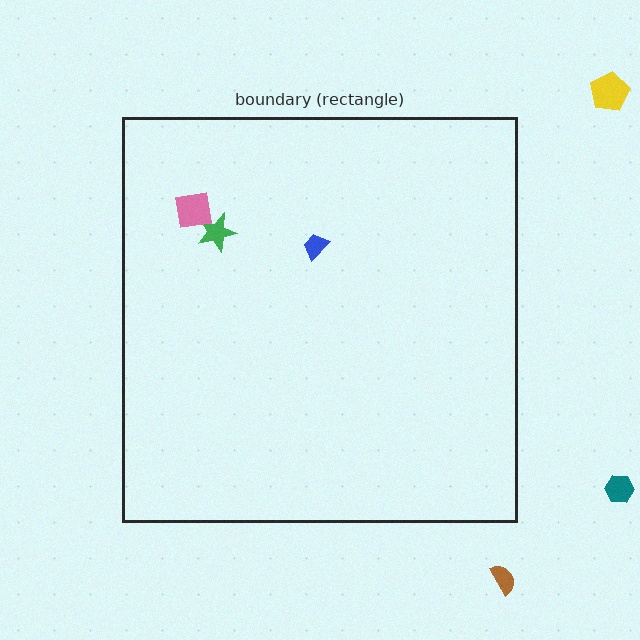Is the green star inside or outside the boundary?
Inside.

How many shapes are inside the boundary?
3 inside, 3 outside.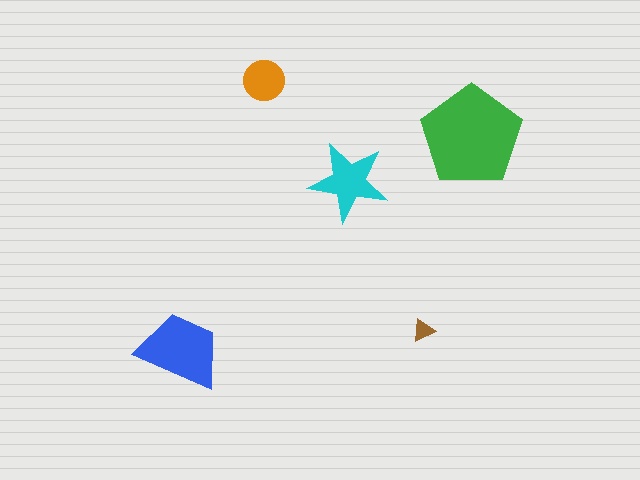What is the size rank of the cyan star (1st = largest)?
3rd.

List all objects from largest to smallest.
The green pentagon, the blue trapezoid, the cyan star, the orange circle, the brown triangle.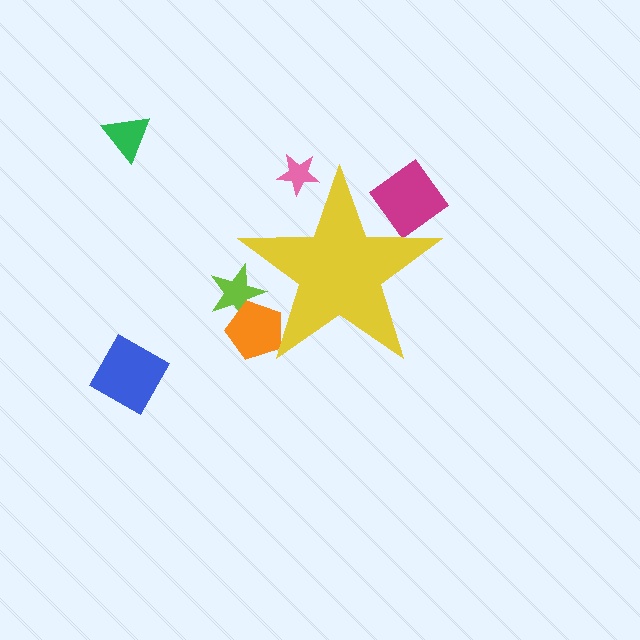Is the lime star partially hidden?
Yes, the lime star is partially hidden behind the yellow star.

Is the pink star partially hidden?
Yes, the pink star is partially hidden behind the yellow star.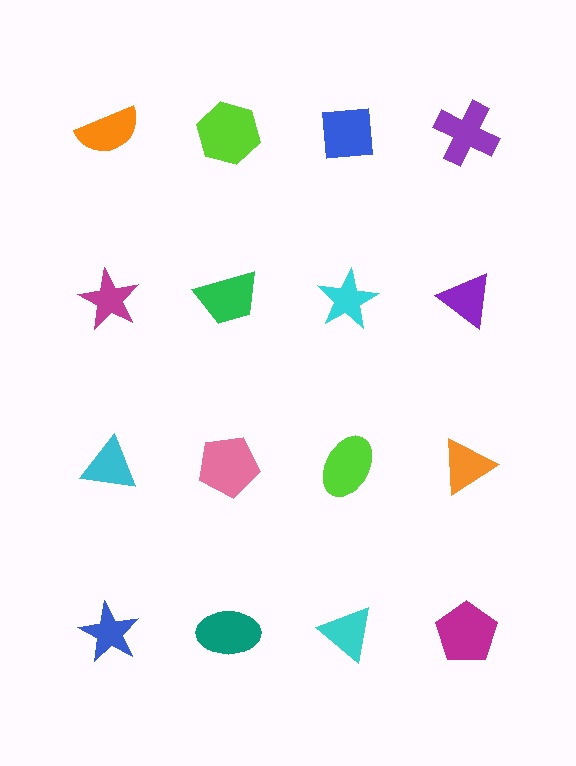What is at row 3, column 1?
A cyan triangle.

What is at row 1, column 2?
A lime hexagon.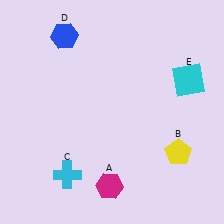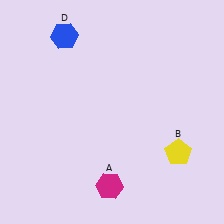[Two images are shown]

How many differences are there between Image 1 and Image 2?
There are 2 differences between the two images.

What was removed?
The cyan cross (C), the cyan square (E) were removed in Image 2.